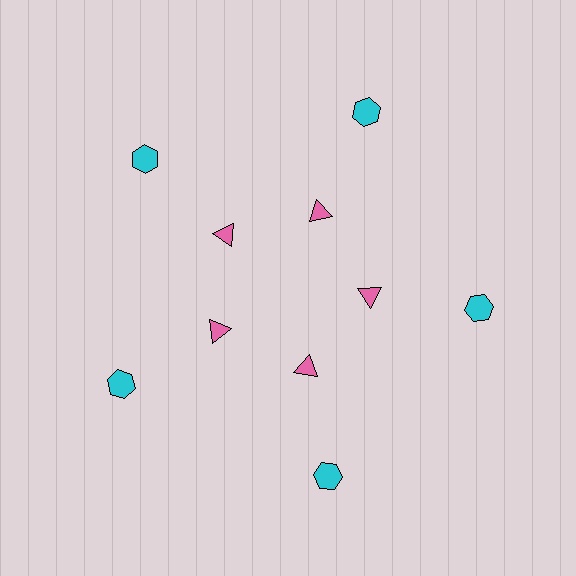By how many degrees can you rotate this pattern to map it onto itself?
The pattern maps onto itself every 72 degrees of rotation.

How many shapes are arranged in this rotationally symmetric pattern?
There are 10 shapes, arranged in 5 groups of 2.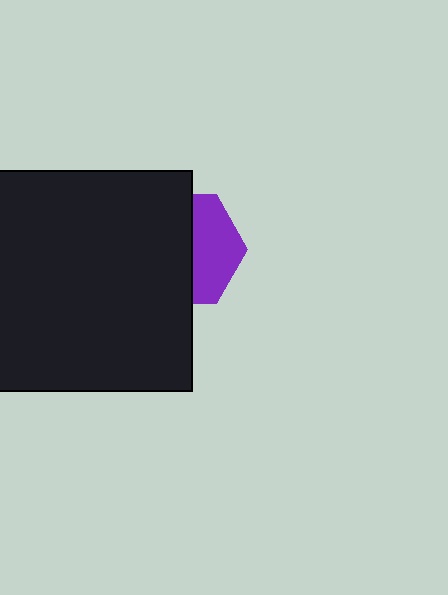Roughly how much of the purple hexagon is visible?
A small part of it is visible (roughly 41%).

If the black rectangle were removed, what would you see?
You would see the complete purple hexagon.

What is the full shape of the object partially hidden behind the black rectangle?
The partially hidden object is a purple hexagon.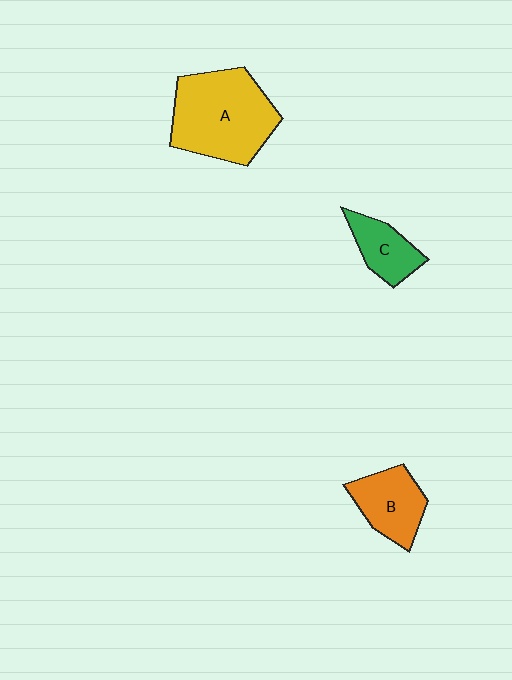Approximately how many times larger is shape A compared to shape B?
Approximately 1.9 times.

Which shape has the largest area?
Shape A (yellow).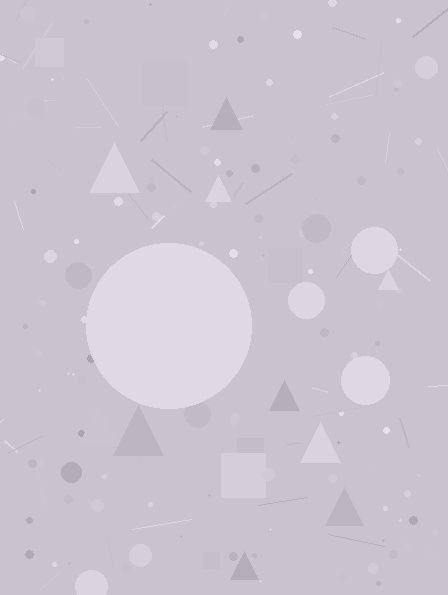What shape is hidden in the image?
A circle is hidden in the image.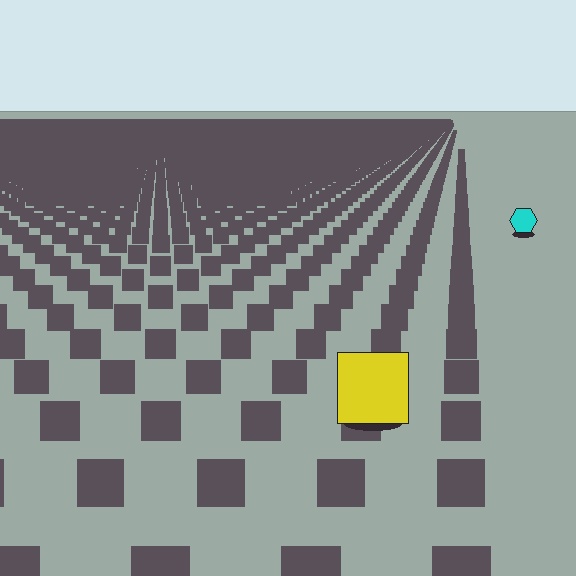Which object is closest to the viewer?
The yellow square is closest. The texture marks near it are larger and more spread out.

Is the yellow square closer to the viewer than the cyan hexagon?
Yes. The yellow square is closer — you can tell from the texture gradient: the ground texture is coarser near it.